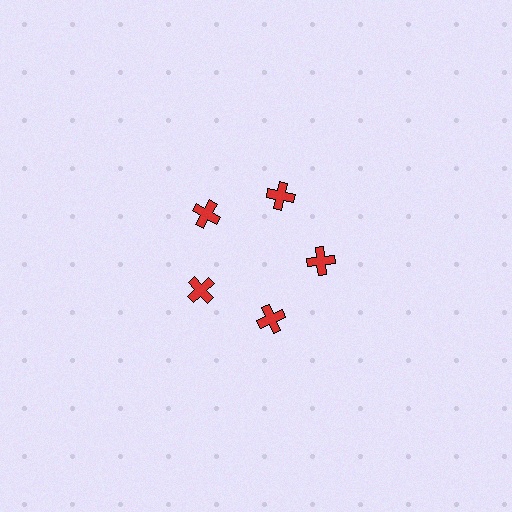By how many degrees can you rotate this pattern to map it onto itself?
The pattern maps onto itself every 72 degrees of rotation.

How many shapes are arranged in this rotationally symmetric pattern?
There are 5 shapes, arranged in 5 groups of 1.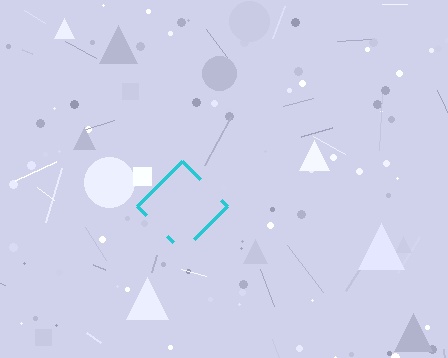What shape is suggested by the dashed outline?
The dashed outline suggests a diamond.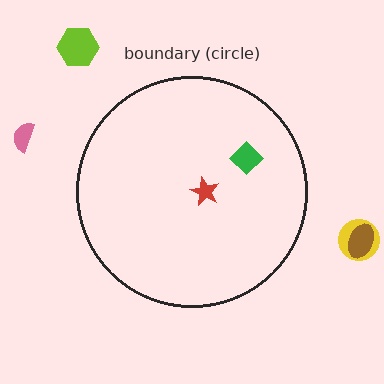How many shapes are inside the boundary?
2 inside, 4 outside.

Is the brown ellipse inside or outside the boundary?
Outside.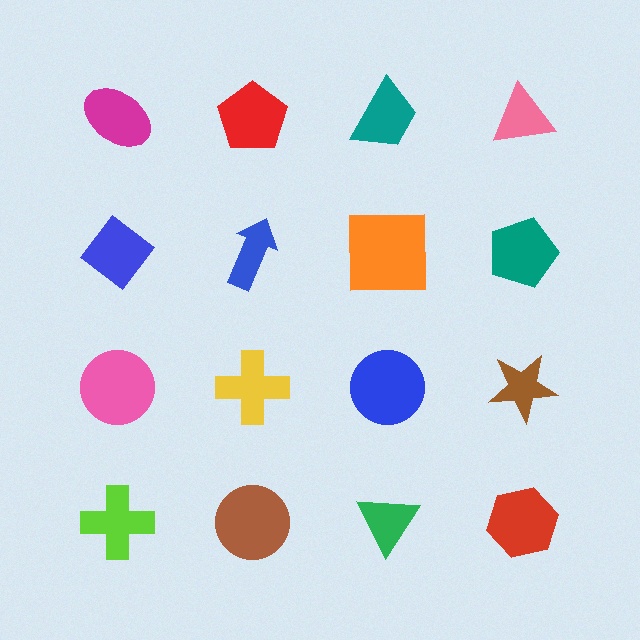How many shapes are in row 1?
4 shapes.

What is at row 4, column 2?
A brown circle.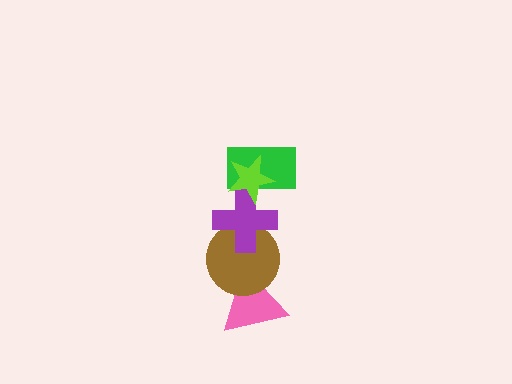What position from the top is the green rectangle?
The green rectangle is 2nd from the top.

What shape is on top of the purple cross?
The green rectangle is on top of the purple cross.